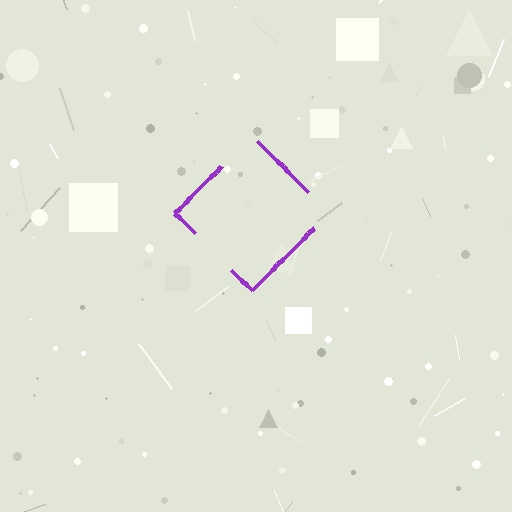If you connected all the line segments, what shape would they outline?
They would outline a diamond.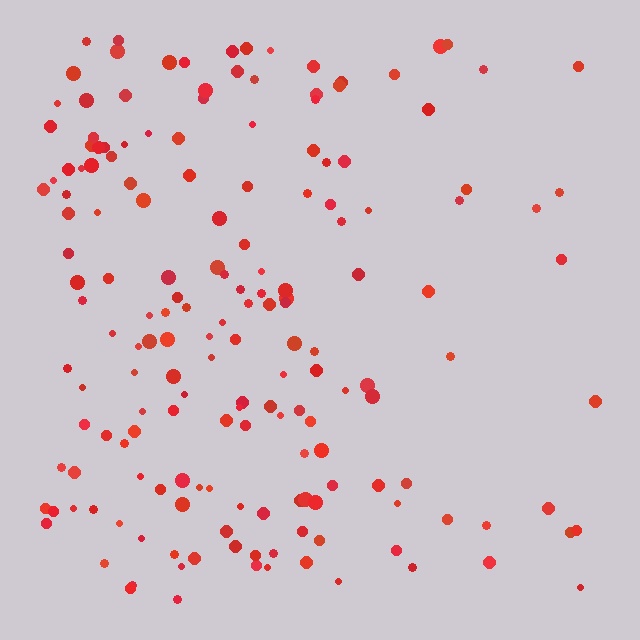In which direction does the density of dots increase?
From right to left, with the left side densest.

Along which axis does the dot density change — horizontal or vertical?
Horizontal.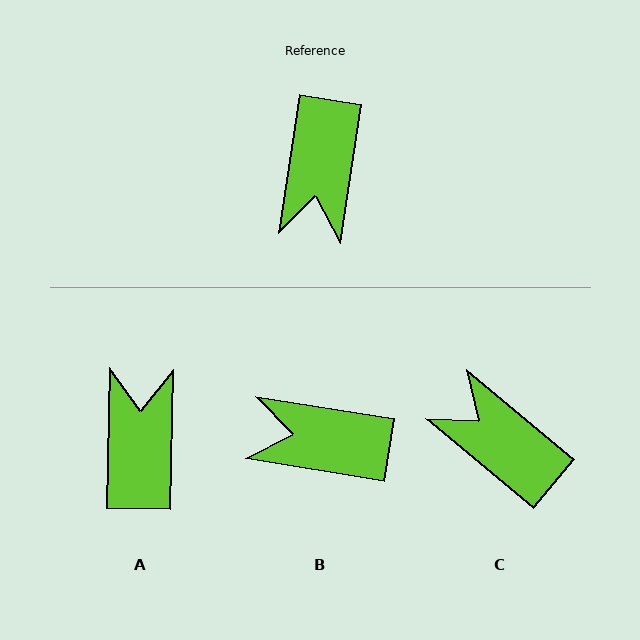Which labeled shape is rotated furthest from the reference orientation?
A, about 173 degrees away.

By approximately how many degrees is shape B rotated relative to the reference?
Approximately 91 degrees clockwise.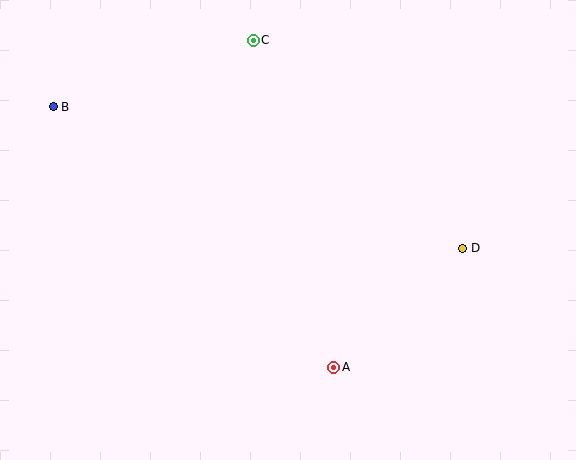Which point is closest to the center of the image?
Point A at (334, 367) is closest to the center.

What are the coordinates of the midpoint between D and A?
The midpoint between D and A is at (398, 308).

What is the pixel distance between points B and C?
The distance between B and C is 211 pixels.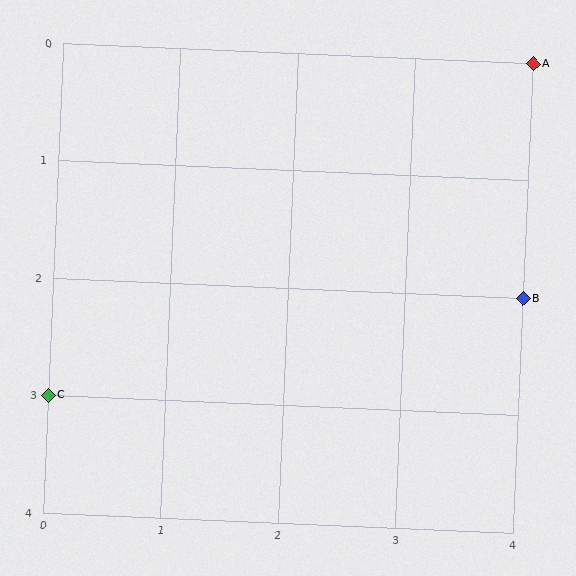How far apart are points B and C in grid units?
Points B and C are 4 columns and 1 row apart (about 4.1 grid units diagonally).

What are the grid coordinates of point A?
Point A is at grid coordinates (4, 0).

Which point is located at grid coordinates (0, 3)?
Point C is at (0, 3).